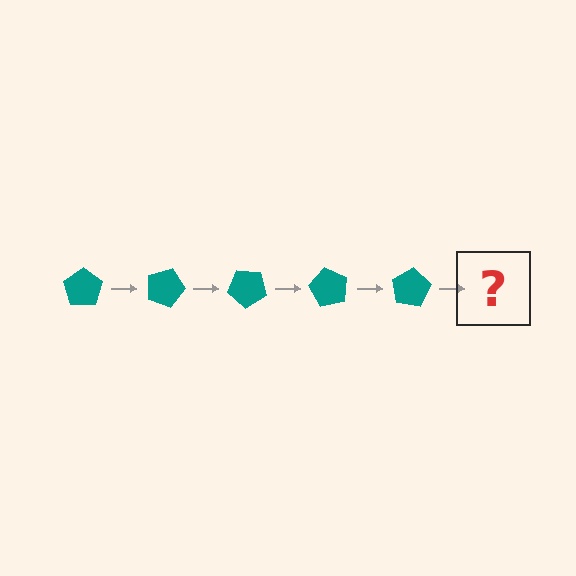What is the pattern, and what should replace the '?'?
The pattern is that the pentagon rotates 20 degrees each step. The '?' should be a teal pentagon rotated 100 degrees.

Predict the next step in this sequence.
The next step is a teal pentagon rotated 100 degrees.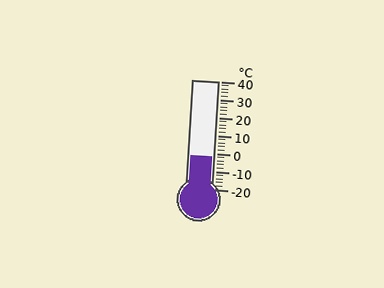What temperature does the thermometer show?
The thermometer shows approximately -2°C.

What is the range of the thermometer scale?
The thermometer scale ranges from -20°C to 40°C.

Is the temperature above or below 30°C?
The temperature is below 30°C.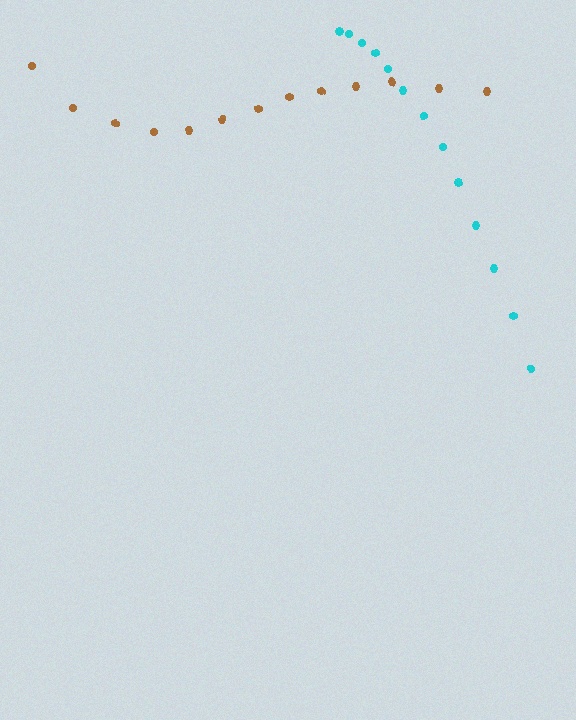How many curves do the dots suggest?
There are 2 distinct paths.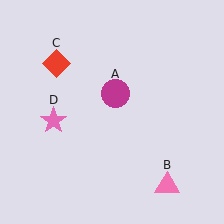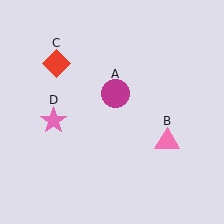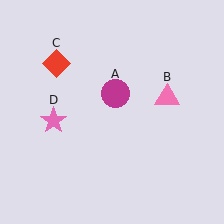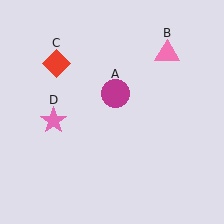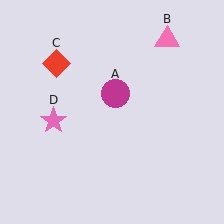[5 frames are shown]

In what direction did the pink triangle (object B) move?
The pink triangle (object B) moved up.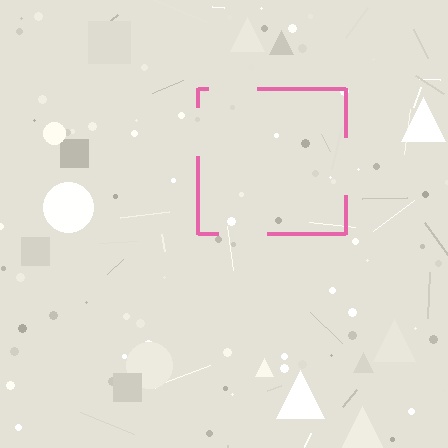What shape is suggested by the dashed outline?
The dashed outline suggests a square.